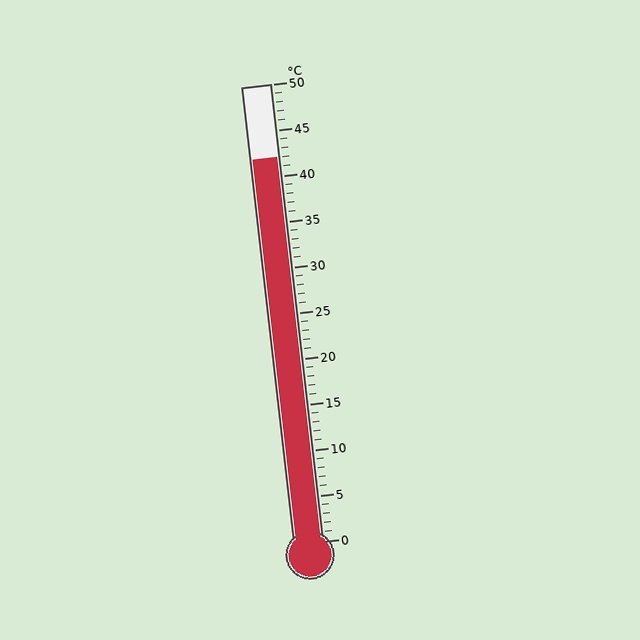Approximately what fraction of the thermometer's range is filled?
The thermometer is filled to approximately 85% of its range.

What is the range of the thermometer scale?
The thermometer scale ranges from 0°C to 50°C.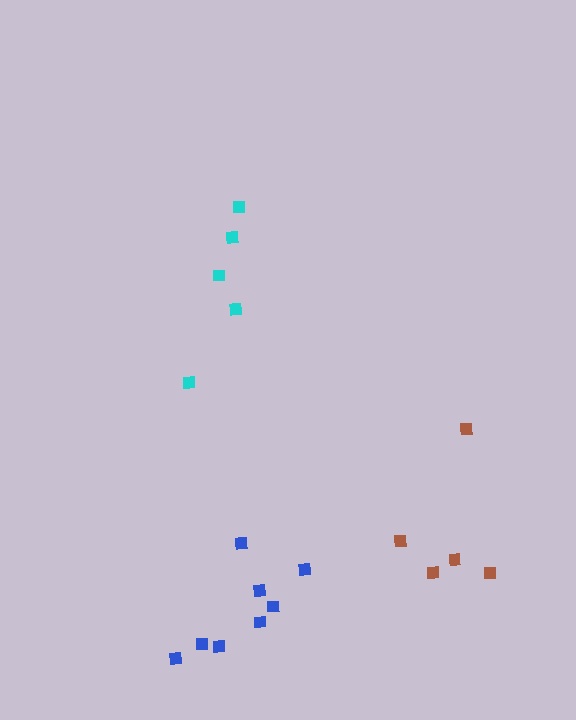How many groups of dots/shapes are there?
There are 3 groups.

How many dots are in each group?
Group 1: 5 dots, Group 2: 5 dots, Group 3: 8 dots (18 total).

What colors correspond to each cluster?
The clusters are colored: brown, cyan, blue.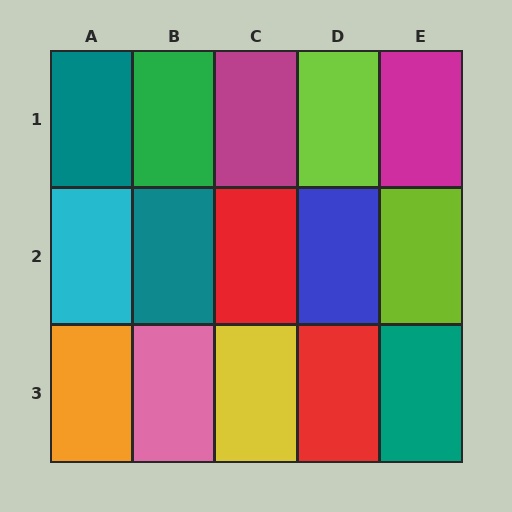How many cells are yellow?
1 cell is yellow.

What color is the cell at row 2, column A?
Cyan.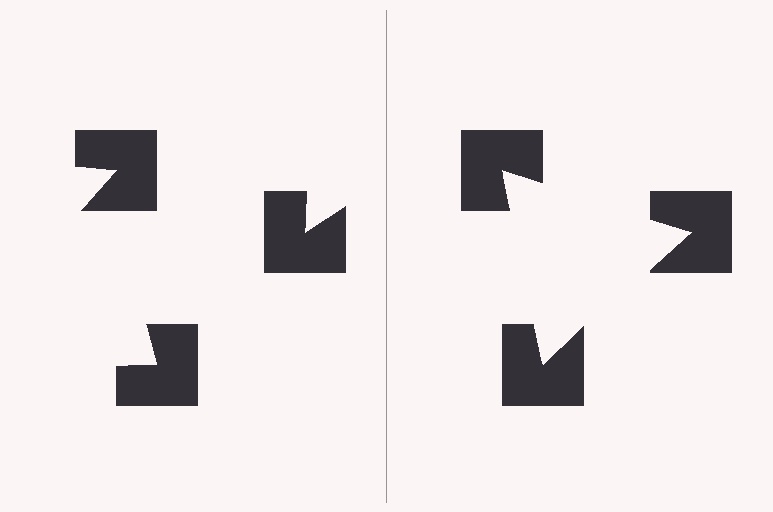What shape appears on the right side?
An illusory triangle.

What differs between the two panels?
The notched squares are positioned identically on both sides; only the wedge orientations differ. On the right they align to a triangle; on the left they are misaligned.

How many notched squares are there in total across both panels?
6 — 3 on each side.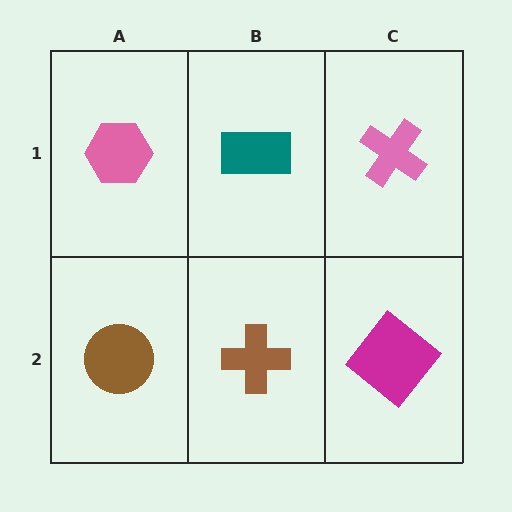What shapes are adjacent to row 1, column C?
A magenta diamond (row 2, column C), a teal rectangle (row 1, column B).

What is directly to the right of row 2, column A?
A brown cross.